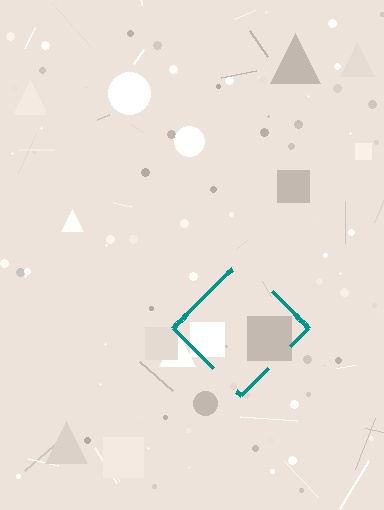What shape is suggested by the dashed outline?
The dashed outline suggests a diamond.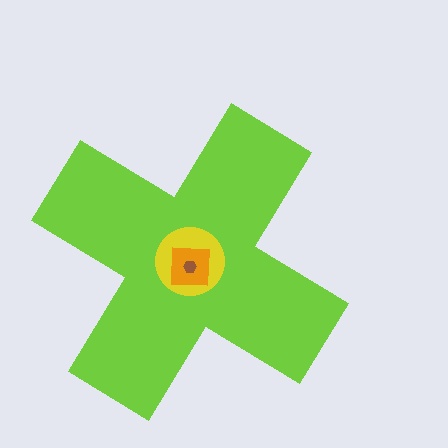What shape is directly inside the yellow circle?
The orange square.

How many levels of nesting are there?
4.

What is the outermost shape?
The lime cross.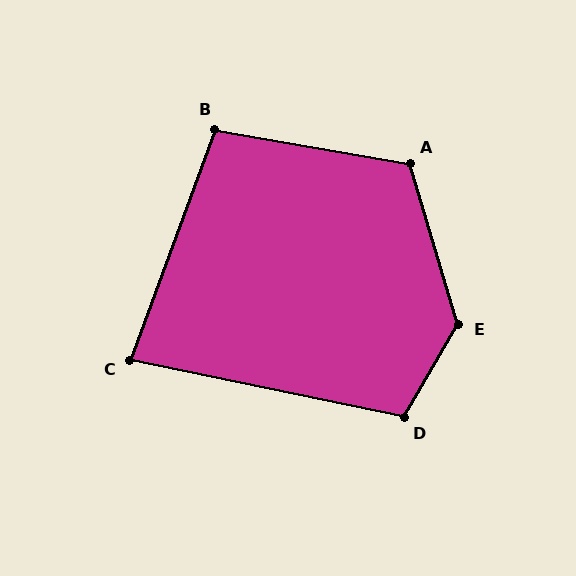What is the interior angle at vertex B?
Approximately 100 degrees (obtuse).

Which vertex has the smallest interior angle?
C, at approximately 81 degrees.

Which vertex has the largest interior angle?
E, at approximately 133 degrees.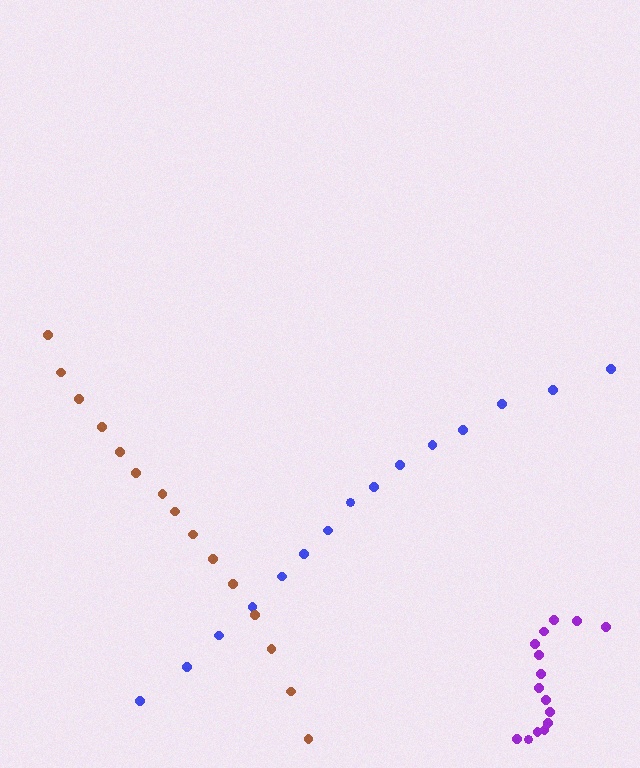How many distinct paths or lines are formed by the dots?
There are 3 distinct paths.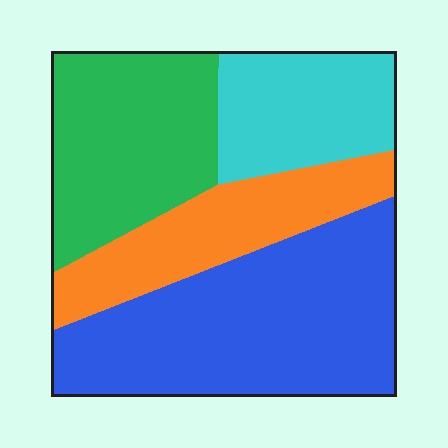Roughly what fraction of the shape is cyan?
Cyan covers roughly 15% of the shape.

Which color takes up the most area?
Blue, at roughly 40%.